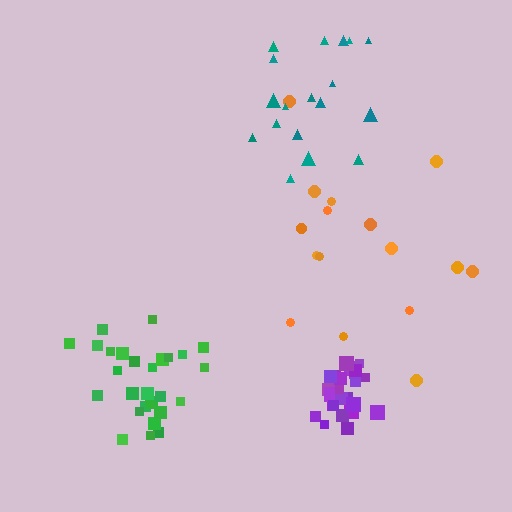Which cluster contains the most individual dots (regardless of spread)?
Green (27).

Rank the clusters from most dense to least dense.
purple, green, teal, orange.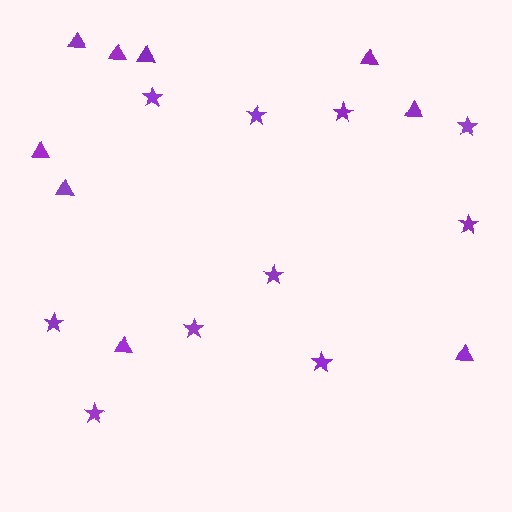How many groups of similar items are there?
There are 2 groups: one group of triangles (9) and one group of stars (10).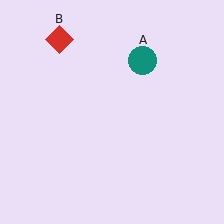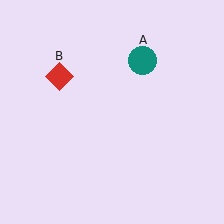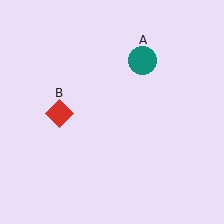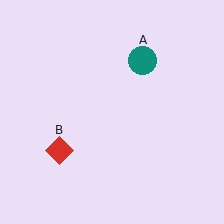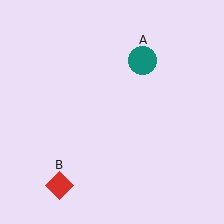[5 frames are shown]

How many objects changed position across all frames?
1 object changed position: red diamond (object B).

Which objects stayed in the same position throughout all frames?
Teal circle (object A) remained stationary.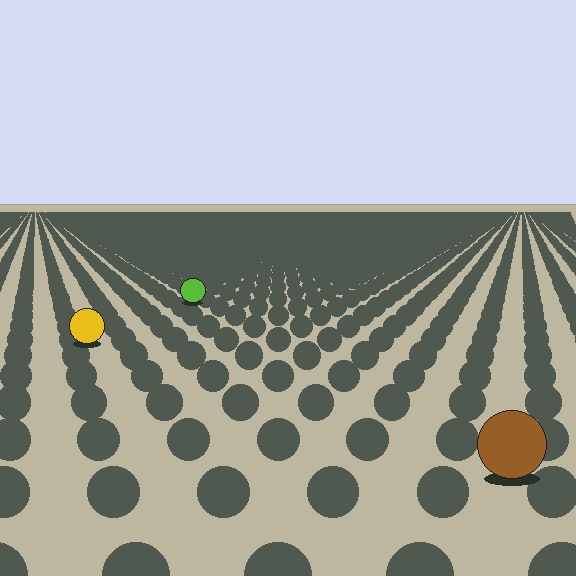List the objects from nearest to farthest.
From nearest to farthest: the brown circle, the yellow circle, the lime circle.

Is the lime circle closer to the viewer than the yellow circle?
No. The yellow circle is closer — you can tell from the texture gradient: the ground texture is coarser near it.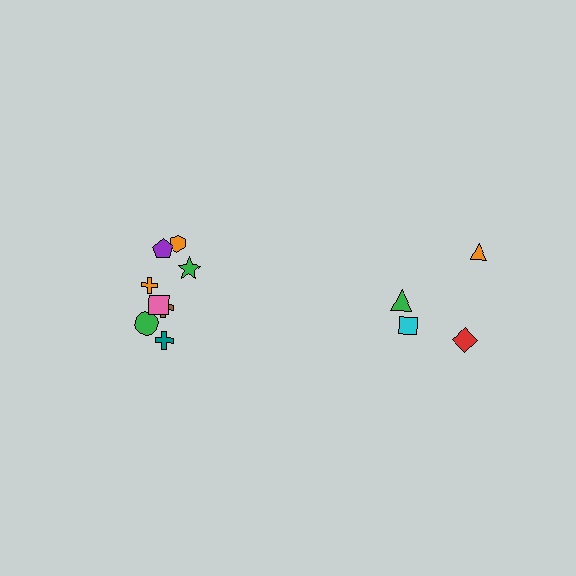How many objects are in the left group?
There are 8 objects.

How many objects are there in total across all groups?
There are 12 objects.